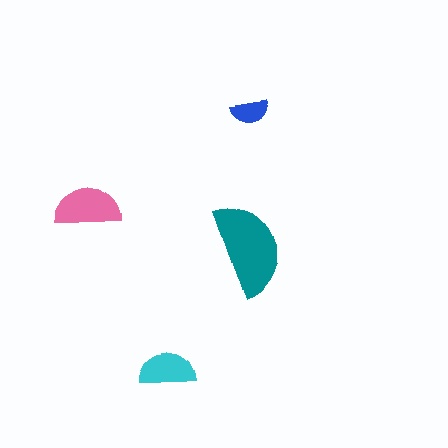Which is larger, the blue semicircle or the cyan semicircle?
The cyan one.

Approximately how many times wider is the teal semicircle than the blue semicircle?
About 2.5 times wider.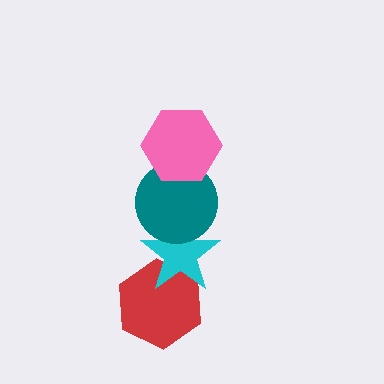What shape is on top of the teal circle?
The pink hexagon is on top of the teal circle.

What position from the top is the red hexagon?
The red hexagon is 4th from the top.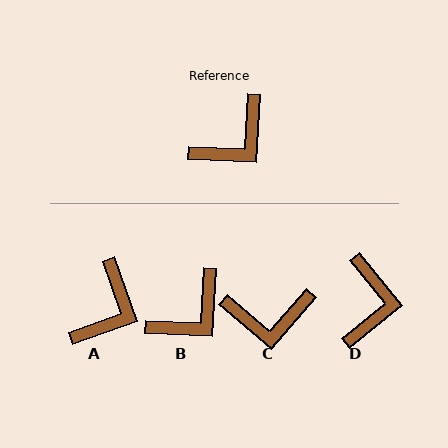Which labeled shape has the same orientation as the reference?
B.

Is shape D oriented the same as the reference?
No, it is off by about 42 degrees.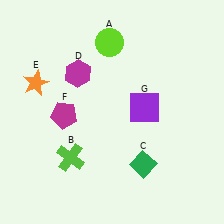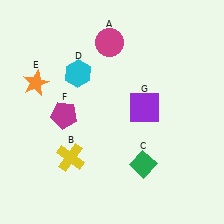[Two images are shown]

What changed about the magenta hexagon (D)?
In Image 1, D is magenta. In Image 2, it changed to cyan.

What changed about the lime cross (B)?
In Image 1, B is lime. In Image 2, it changed to yellow.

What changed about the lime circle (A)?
In Image 1, A is lime. In Image 2, it changed to magenta.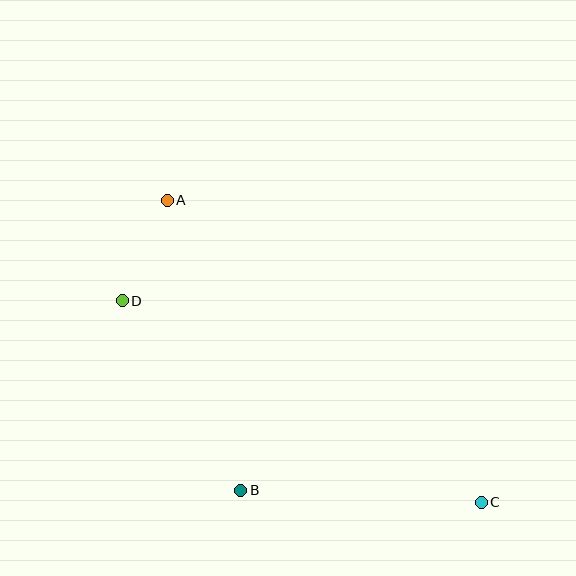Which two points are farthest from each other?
Points A and C are farthest from each other.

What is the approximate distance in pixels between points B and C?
The distance between B and C is approximately 241 pixels.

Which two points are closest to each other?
Points A and D are closest to each other.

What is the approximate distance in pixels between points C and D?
The distance between C and D is approximately 412 pixels.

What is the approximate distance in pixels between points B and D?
The distance between B and D is approximately 223 pixels.